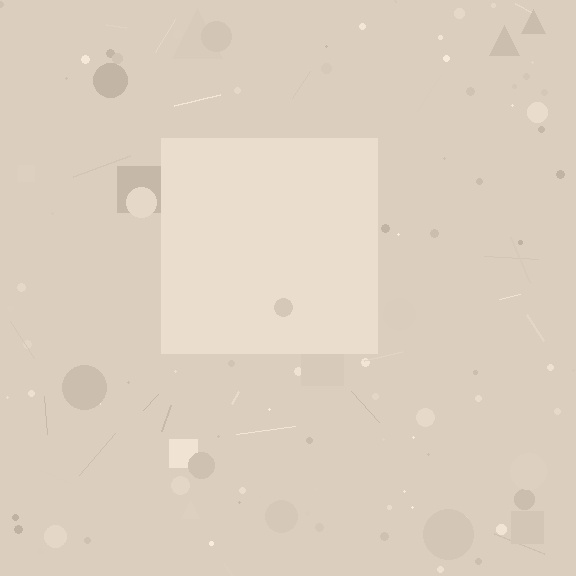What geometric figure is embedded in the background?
A square is embedded in the background.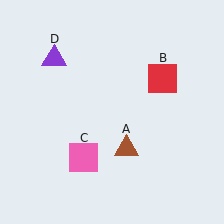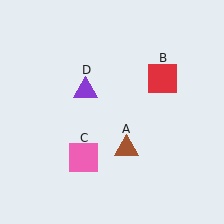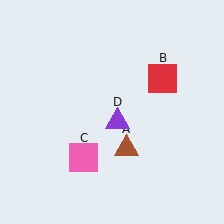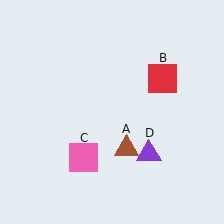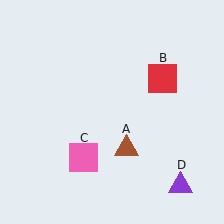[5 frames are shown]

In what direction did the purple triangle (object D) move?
The purple triangle (object D) moved down and to the right.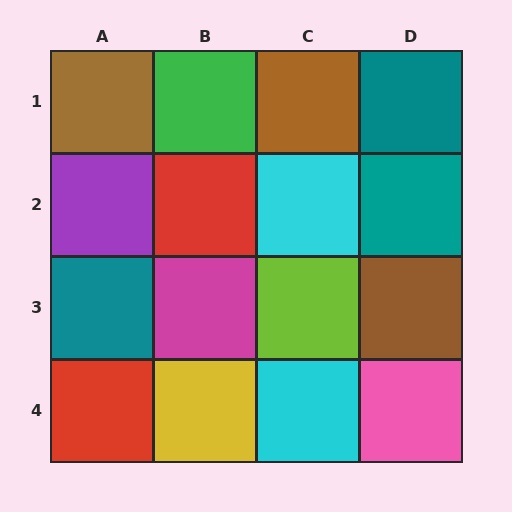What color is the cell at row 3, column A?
Teal.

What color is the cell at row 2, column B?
Red.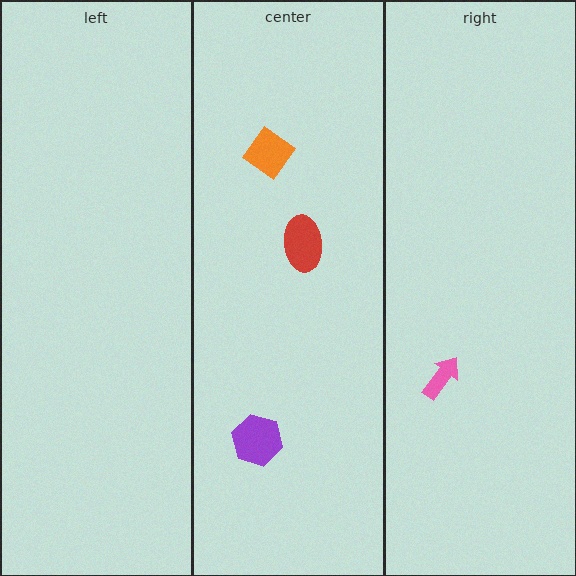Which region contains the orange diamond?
The center region.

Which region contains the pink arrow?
The right region.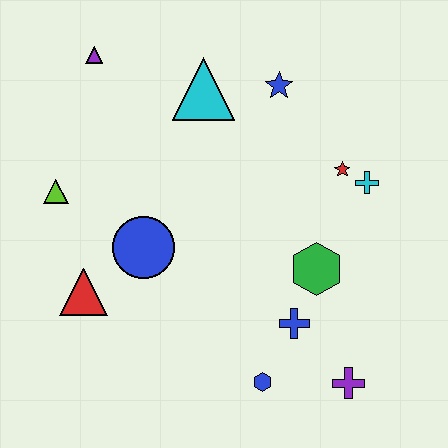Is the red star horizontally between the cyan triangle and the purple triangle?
No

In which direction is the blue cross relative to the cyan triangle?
The blue cross is below the cyan triangle.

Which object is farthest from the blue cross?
The purple triangle is farthest from the blue cross.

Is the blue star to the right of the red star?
No